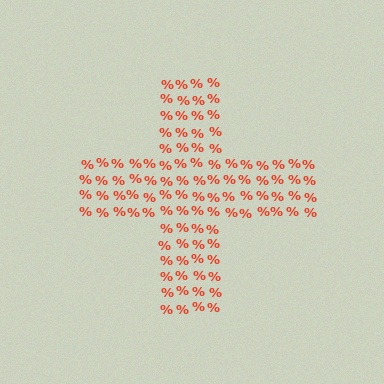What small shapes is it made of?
It is made of small percent signs.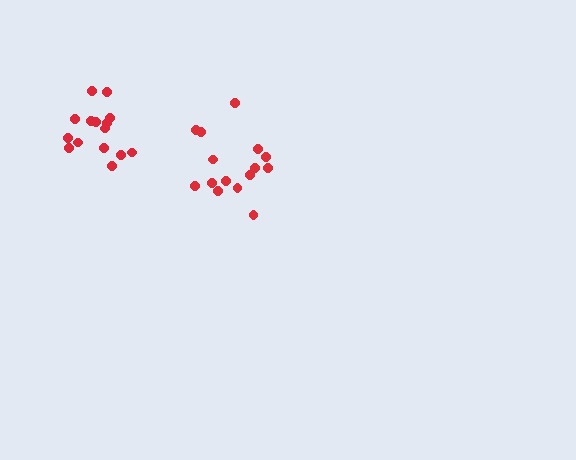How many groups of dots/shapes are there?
There are 2 groups.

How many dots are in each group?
Group 1: 15 dots, Group 2: 15 dots (30 total).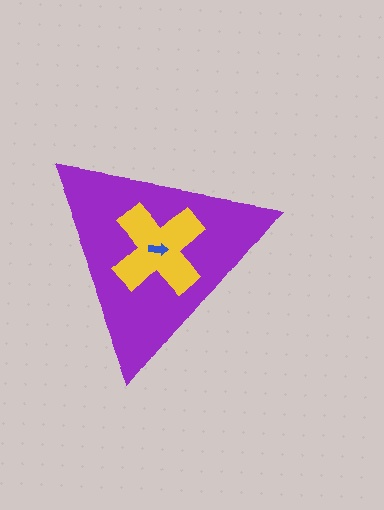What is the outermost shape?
The purple triangle.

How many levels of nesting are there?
3.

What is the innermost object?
The blue arrow.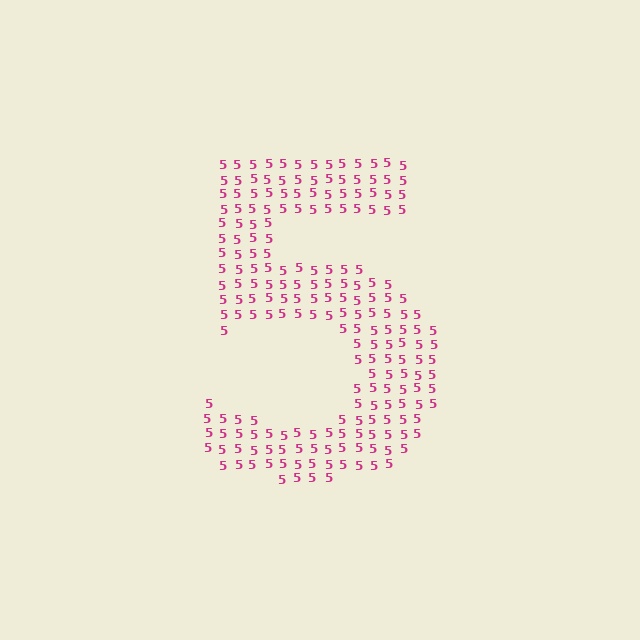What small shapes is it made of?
It is made of small digit 5's.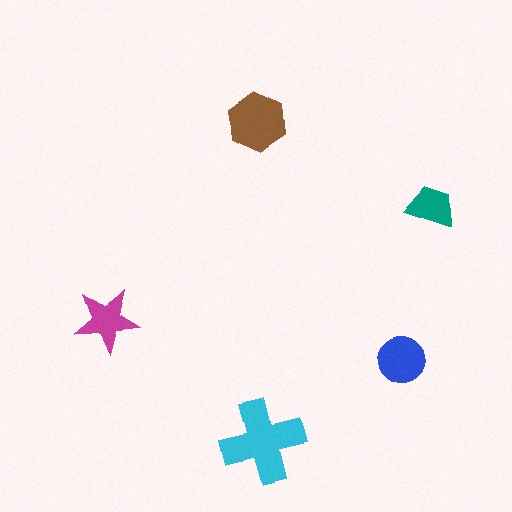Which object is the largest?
The cyan cross.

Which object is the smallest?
The teal trapezoid.